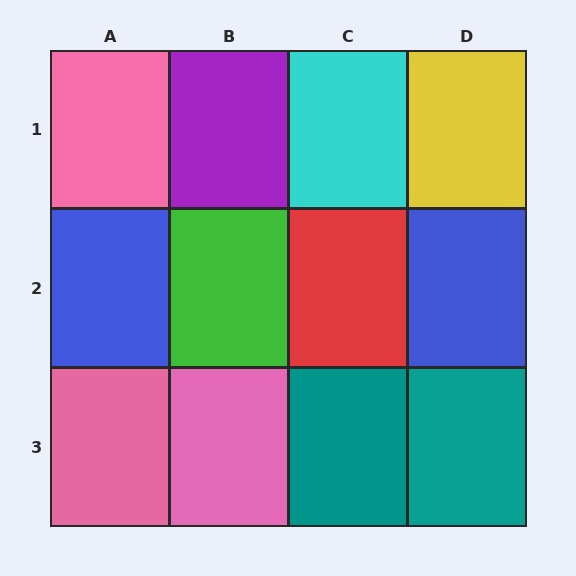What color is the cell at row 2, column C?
Red.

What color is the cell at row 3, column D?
Teal.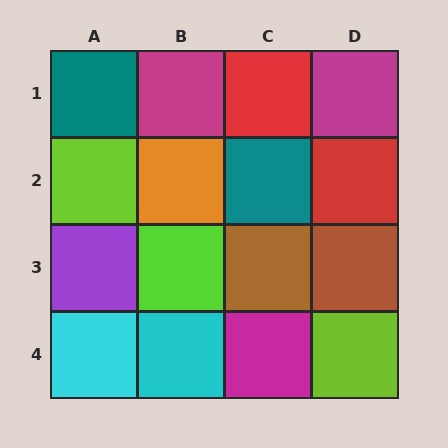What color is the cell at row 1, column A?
Teal.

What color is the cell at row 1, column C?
Red.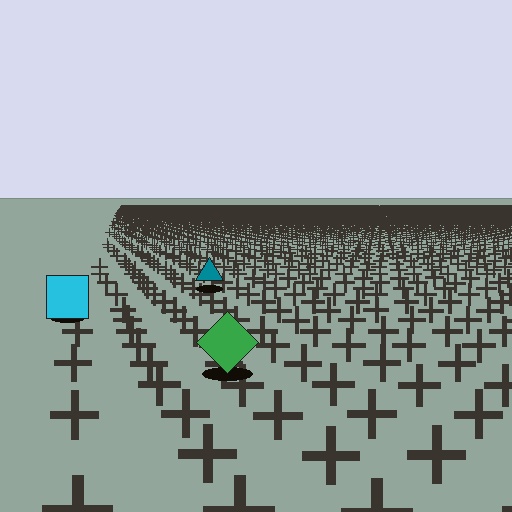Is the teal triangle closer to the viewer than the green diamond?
No. The green diamond is closer — you can tell from the texture gradient: the ground texture is coarser near it.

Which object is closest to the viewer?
The green diamond is closest. The texture marks near it are larger and more spread out.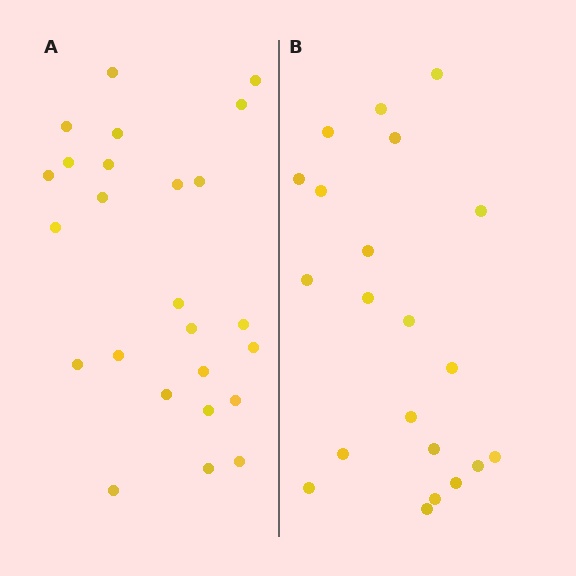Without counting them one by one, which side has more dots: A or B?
Region A (the left region) has more dots.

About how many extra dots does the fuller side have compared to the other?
Region A has about 4 more dots than region B.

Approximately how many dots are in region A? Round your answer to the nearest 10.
About 20 dots. (The exact count is 25, which rounds to 20.)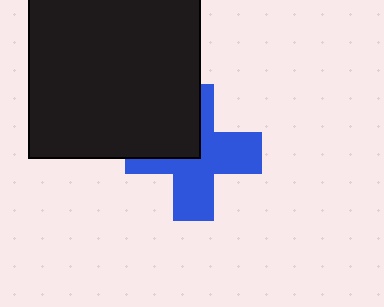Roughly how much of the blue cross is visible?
About half of it is visible (roughly 64%).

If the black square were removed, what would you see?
You would see the complete blue cross.